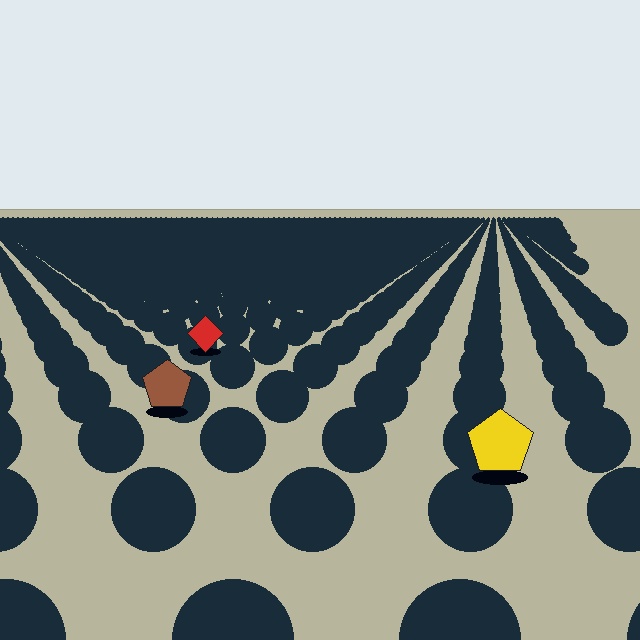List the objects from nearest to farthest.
From nearest to farthest: the yellow pentagon, the brown pentagon, the red diamond.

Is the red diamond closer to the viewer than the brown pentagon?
No. The brown pentagon is closer — you can tell from the texture gradient: the ground texture is coarser near it.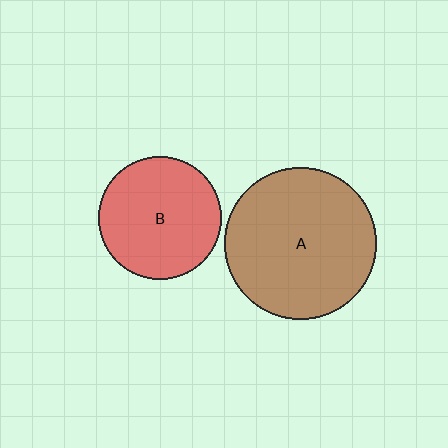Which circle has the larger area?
Circle A (brown).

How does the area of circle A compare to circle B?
Approximately 1.5 times.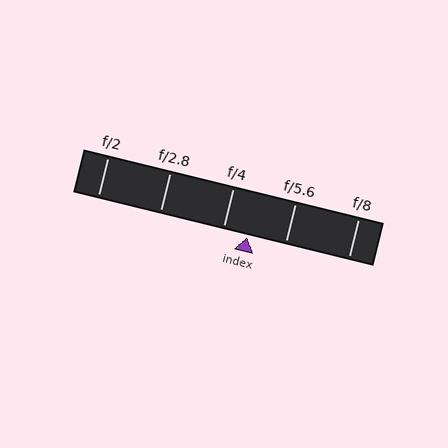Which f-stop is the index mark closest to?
The index mark is closest to f/4.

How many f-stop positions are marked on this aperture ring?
There are 5 f-stop positions marked.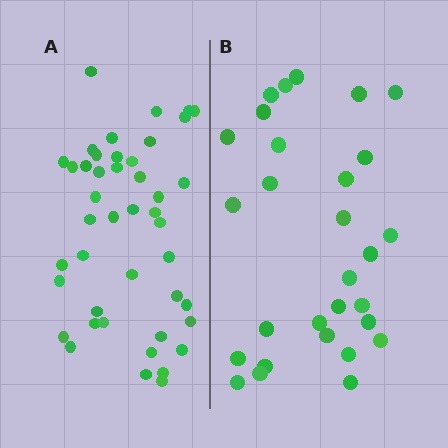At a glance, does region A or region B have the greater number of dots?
Region A (the left region) has more dots.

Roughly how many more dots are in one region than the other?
Region A has approximately 15 more dots than region B.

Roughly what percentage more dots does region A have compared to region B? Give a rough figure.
About 50% more.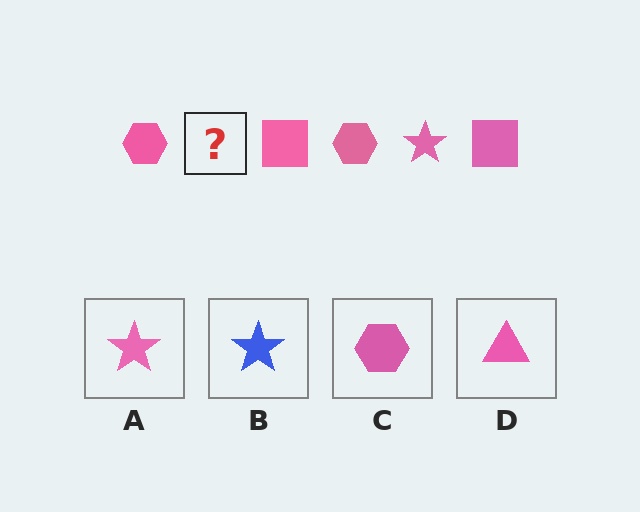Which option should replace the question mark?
Option A.